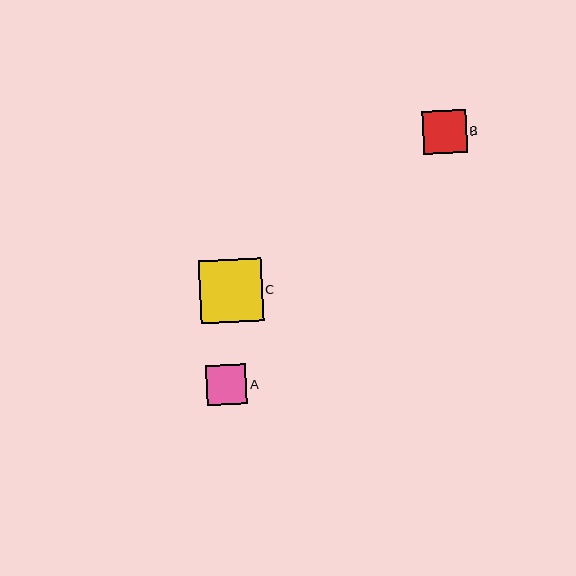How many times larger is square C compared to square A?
Square C is approximately 1.6 times the size of square A.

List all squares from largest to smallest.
From largest to smallest: C, B, A.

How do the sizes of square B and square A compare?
Square B and square A are approximately the same size.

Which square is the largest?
Square C is the largest with a size of approximately 63 pixels.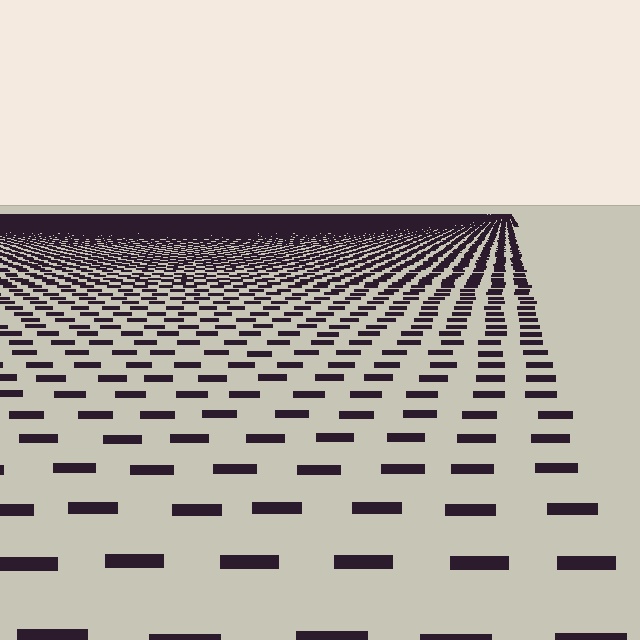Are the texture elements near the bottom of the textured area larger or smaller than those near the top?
Larger. Near the bottom, elements are closer to the viewer and appear at a bigger on-screen size.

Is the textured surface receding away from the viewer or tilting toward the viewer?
The surface is receding away from the viewer. Texture elements get smaller and denser toward the top.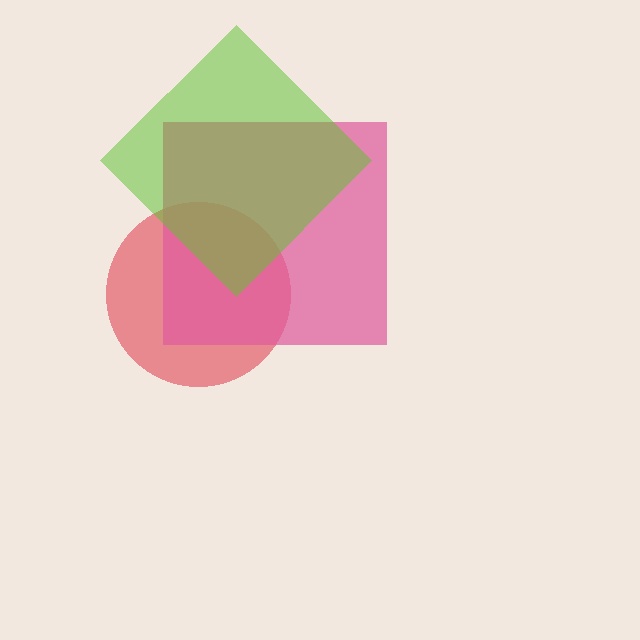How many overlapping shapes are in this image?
There are 3 overlapping shapes in the image.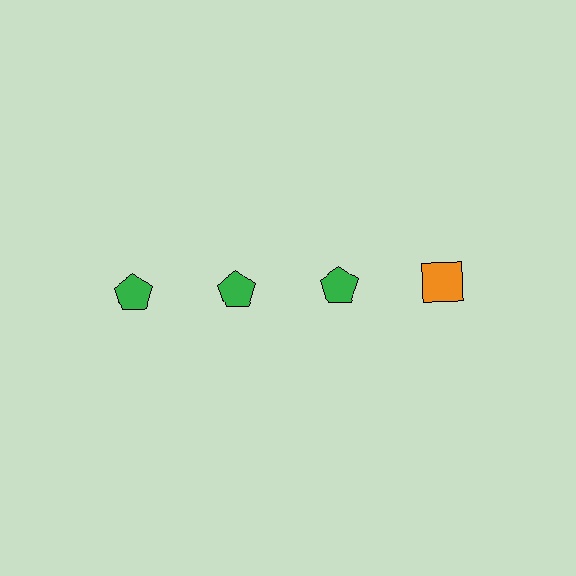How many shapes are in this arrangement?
There are 4 shapes arranged in a grid pattern.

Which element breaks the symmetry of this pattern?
The orange square in the top row, second from right column breaks the symmetry. All other shapes are green pentagons.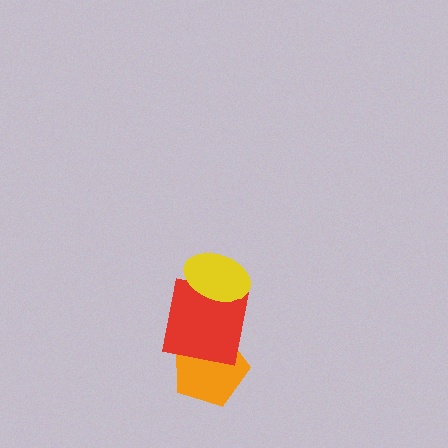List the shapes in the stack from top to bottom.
From top to bottom: the yellow ellipse, the red square, the orange pentagon.